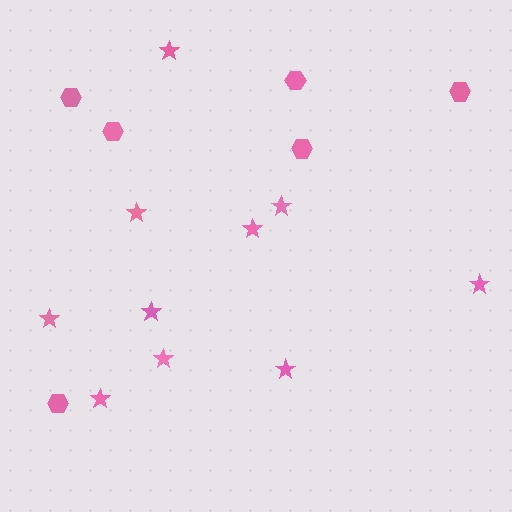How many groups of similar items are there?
There are 2 groups: one group of stars (10) and one group of hexagons (6).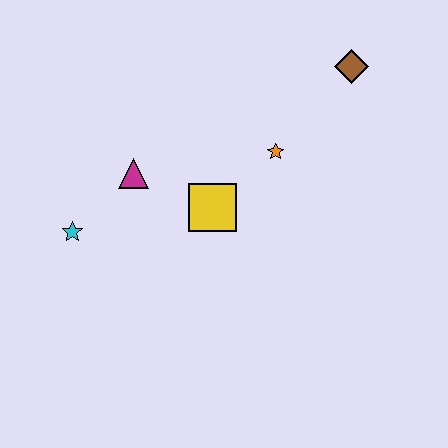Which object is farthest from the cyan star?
The brown diamond is farthest from the cyan star.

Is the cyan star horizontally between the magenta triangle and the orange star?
No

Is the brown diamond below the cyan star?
No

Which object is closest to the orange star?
The yellow square is closest to the orange star.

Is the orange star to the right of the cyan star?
Yes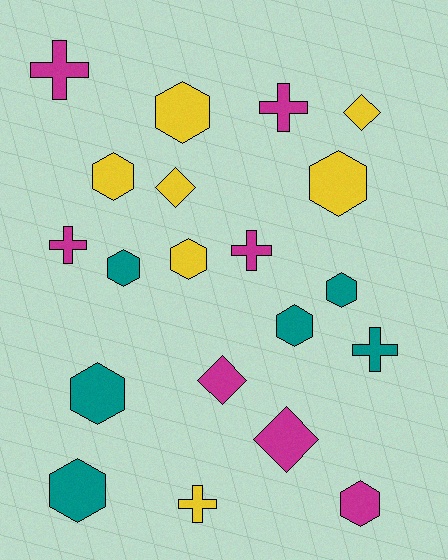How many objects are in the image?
There are 20 objects.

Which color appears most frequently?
Yellow, with 7 objects.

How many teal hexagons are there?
There are 5 teal hexagons.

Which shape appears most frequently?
Hexagon, with 10 objects.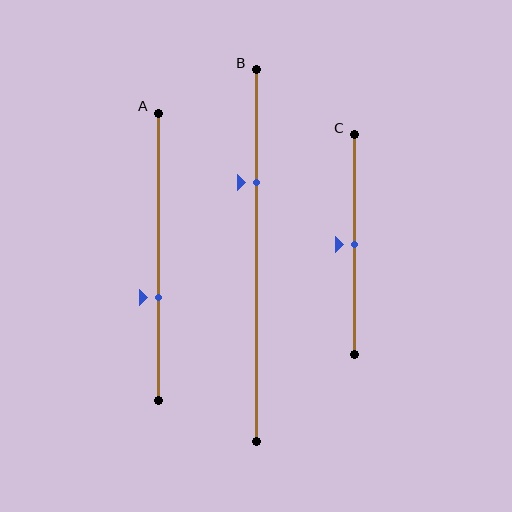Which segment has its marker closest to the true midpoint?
Segment C has its marker closest to the true midpoint.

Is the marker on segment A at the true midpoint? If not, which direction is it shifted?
No, the marker on segment A is shifted downward by about 14% of the segment length.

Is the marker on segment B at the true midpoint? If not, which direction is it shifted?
No, the marker on segment B is shifted upward by about 20% of the segment length.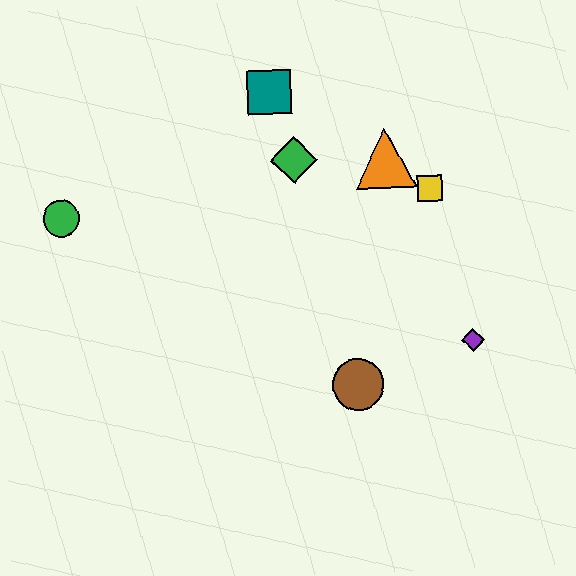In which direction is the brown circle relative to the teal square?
The brown circle is below the teal square.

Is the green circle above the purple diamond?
Yes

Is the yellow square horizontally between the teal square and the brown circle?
No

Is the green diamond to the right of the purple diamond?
No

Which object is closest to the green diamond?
The teal square is closest to the green diamond.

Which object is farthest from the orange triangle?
The green circle is farthest from the orange triangle.